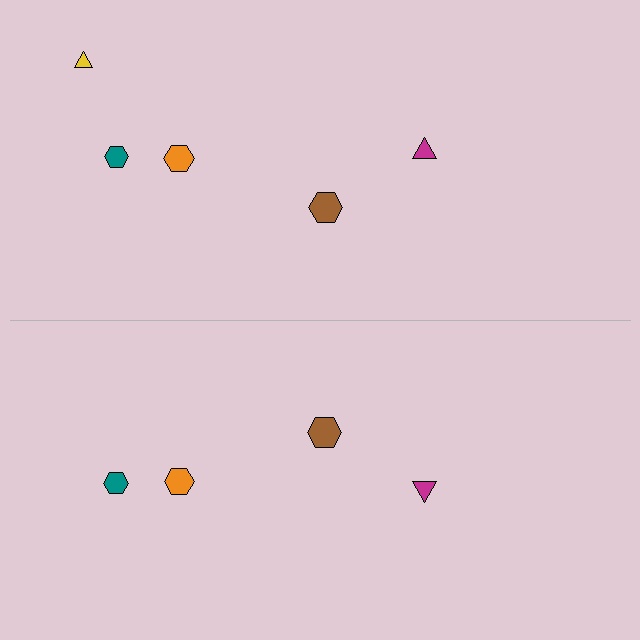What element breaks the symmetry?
A yellow triangle is missing from the bottom side.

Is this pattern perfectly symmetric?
No, the pattern is not perfectly symmetric. A yellow triangle is missing from the bottom side.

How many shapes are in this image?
There are 9 shapes in this image.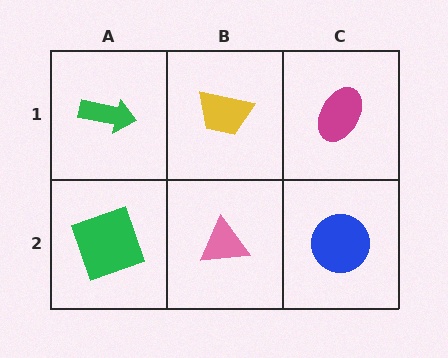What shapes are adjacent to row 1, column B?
A pink triangle (row 2, column B), a green arrow (row 1, column A), a magenta ellipse (row 1, column C).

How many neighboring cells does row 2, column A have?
2.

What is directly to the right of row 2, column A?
A pink triangle.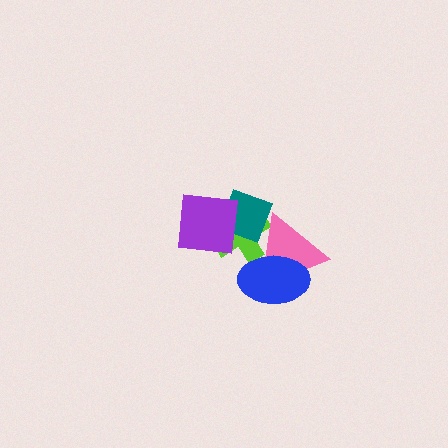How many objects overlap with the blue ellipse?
2 objects overlap with the blue ellipse.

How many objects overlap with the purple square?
2 objects overlap with the purple square.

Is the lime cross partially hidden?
Yes, it is partially covered by another shape.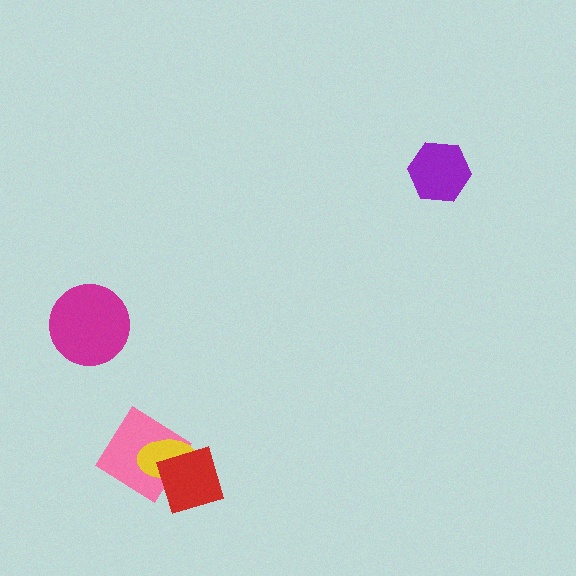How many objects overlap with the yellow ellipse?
2 objects overlap with the yellow ellipse.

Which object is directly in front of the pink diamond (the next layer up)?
The yellow ellipse is directly in front of the pink diamond.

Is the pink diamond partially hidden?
Yes, it is partially covered by another shape.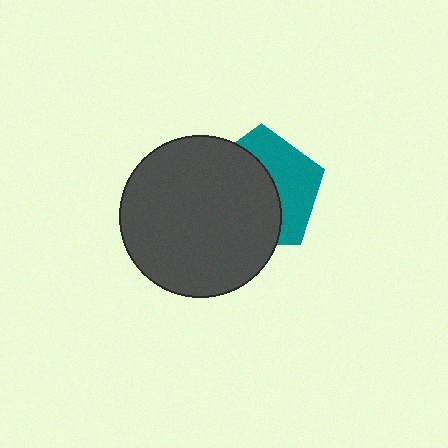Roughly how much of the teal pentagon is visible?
A small part of it is visible (roughly 42%).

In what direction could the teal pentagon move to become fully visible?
The teal pentagon could move right. That would shift it out from behind the dark gray circle entirely.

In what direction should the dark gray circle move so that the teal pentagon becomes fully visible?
The dark gray circle should move left. That is the shortest direction to clear the overlap and leave the teal pentagon fully visible.